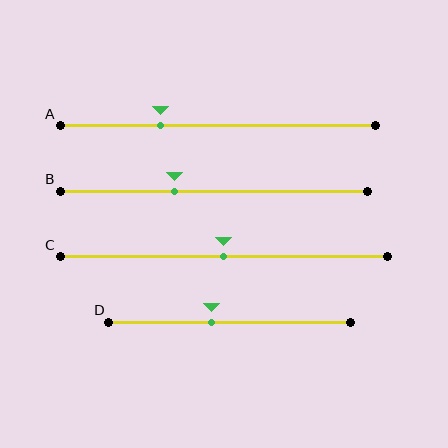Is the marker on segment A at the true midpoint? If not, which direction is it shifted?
No, the marker on segment A is shifted to the left by about 18% of the segment length.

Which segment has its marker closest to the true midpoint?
Segment C has its marker closest to the true midpoint.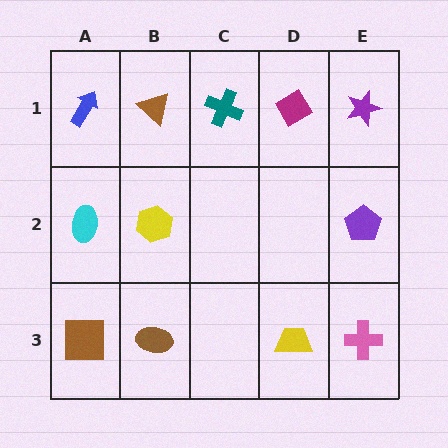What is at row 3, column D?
A yellow trapezoid.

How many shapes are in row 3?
4 shapes.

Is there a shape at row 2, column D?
No, that cell is empty.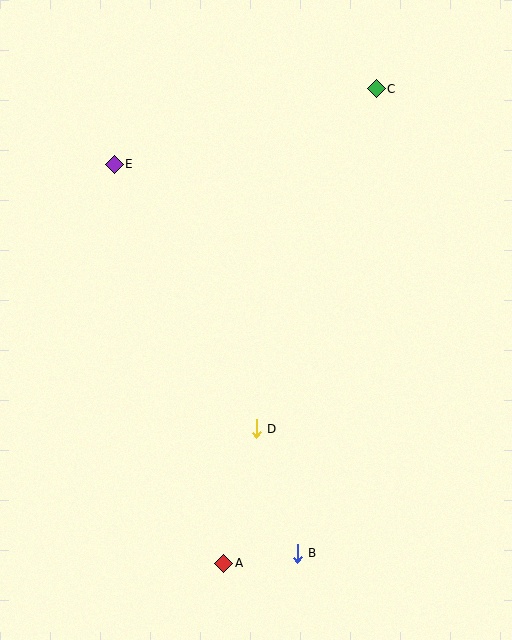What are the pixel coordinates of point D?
Point D is at (256, 429).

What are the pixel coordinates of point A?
Point A is at (224, 563).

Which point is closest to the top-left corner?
Point E is closest to the top-left corner.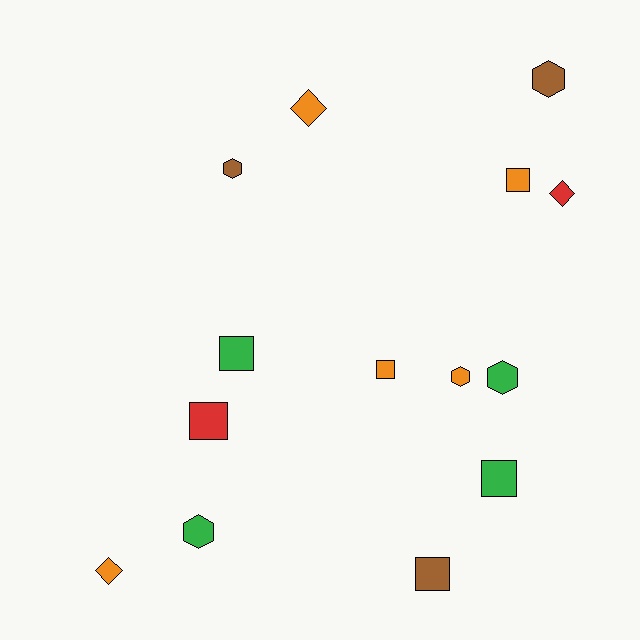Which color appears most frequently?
Orange, with 5 objects.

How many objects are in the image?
There are 14 objects.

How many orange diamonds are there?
There are 2 orange diamonds.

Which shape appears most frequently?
Square, with 6 objects.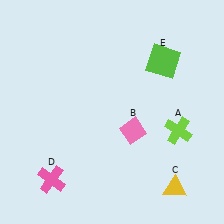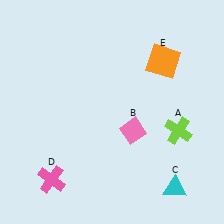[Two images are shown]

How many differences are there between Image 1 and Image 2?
There are 2 differences between the two images.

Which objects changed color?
C changed from yellow to cyan. E changed from lime to orange.